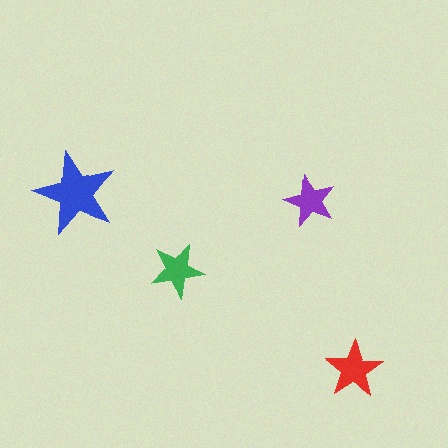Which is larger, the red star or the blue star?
The blue one.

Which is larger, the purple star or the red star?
The red one.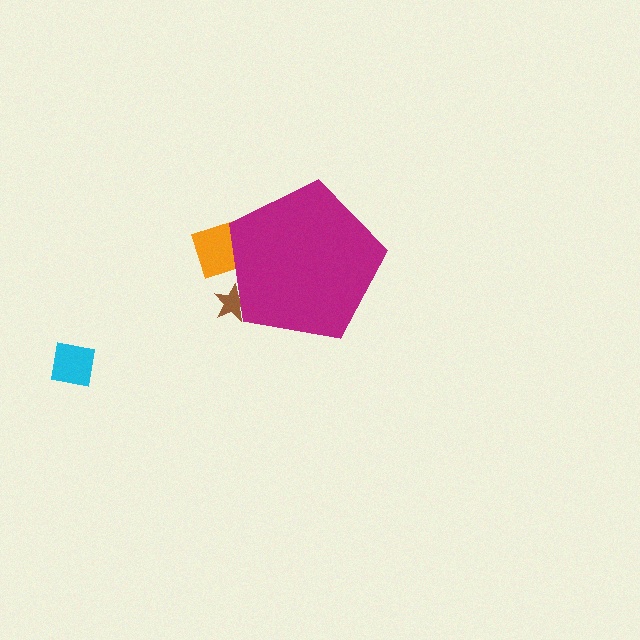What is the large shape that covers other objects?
A magenta pentagon.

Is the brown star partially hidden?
Yes, the brown star is partially hidden behind the magenta pentagon.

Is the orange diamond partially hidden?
Yes, the orange diamond is partially hidden behind the magenta pentagon.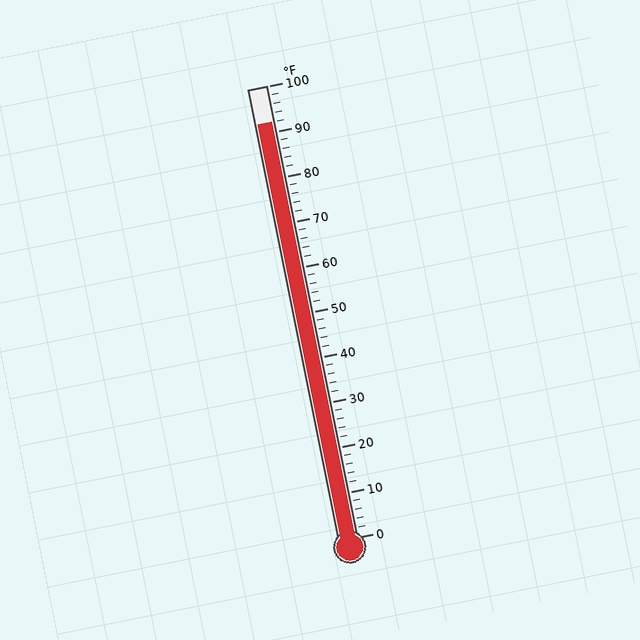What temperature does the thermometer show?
The thermometer shows approximately 92°F.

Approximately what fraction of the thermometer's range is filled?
The thermometer is filled to approximately 90% of its range.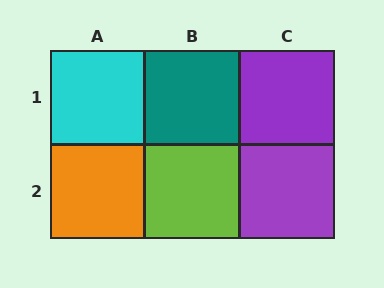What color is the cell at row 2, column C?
Purple.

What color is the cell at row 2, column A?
Orange.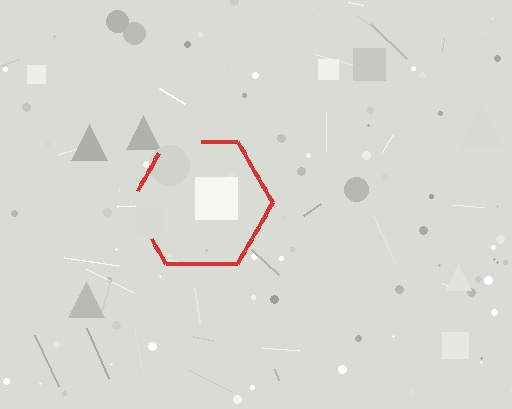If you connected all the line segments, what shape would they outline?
They would outline a hexagon.